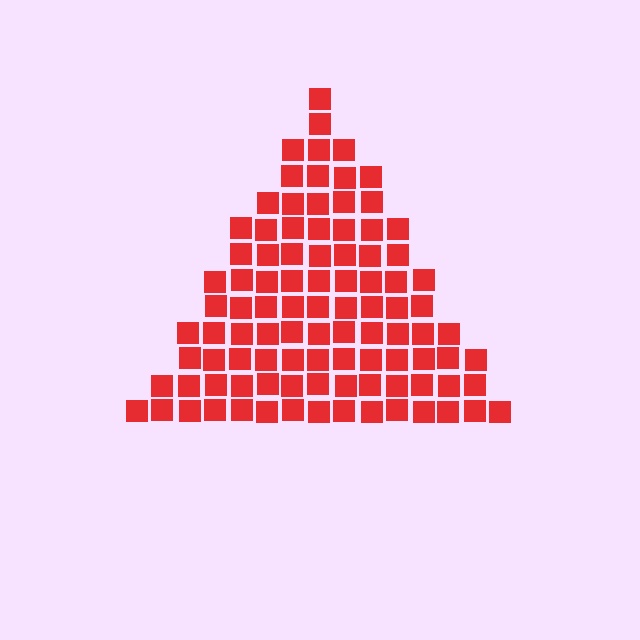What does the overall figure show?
The overall figure shows a triangle.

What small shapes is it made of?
It is made of small squares.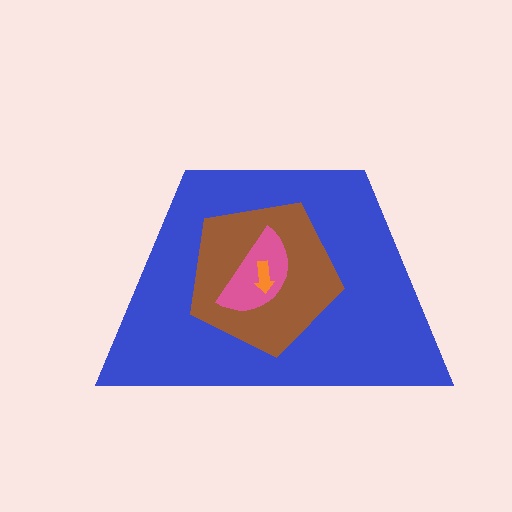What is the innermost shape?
The orange arrow.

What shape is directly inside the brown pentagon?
The pink semicircle.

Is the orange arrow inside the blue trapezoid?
Yes.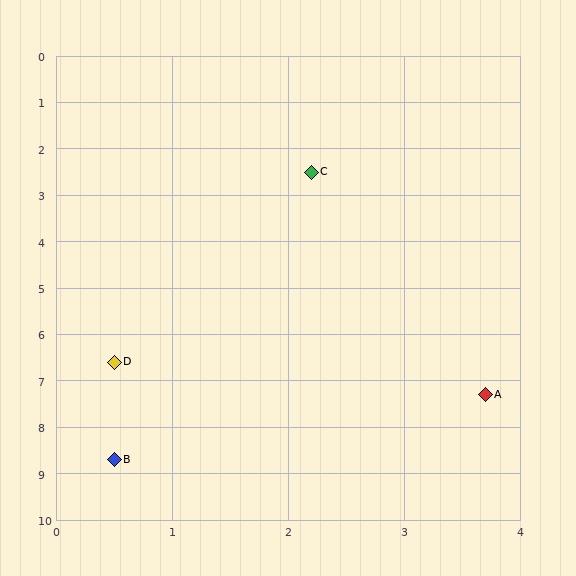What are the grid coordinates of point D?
Point D is at approximately (0.5, 6.6).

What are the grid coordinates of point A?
Point A is at approximately (3.7, 7.3).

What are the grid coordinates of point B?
Point B is at approximately (0.5, 8.7).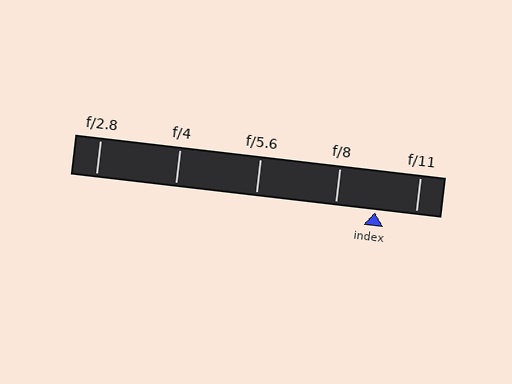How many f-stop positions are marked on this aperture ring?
There are 5 f-stop positions marked.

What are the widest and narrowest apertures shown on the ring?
The widest aperture shown is f/2.8 and the narrowest is f/11.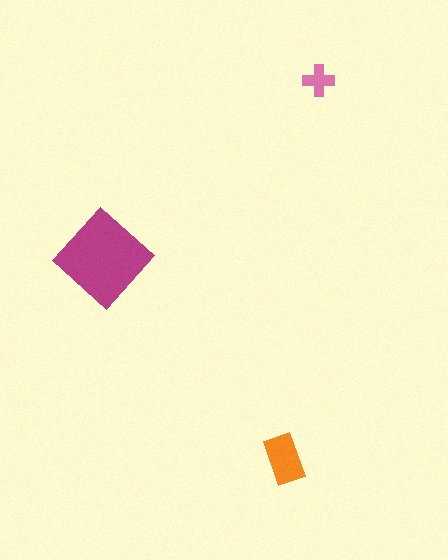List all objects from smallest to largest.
The pink cross, the orange rectangle, the magenta diamond.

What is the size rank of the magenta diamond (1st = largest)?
1st.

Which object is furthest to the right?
The pink cross is rightmost.